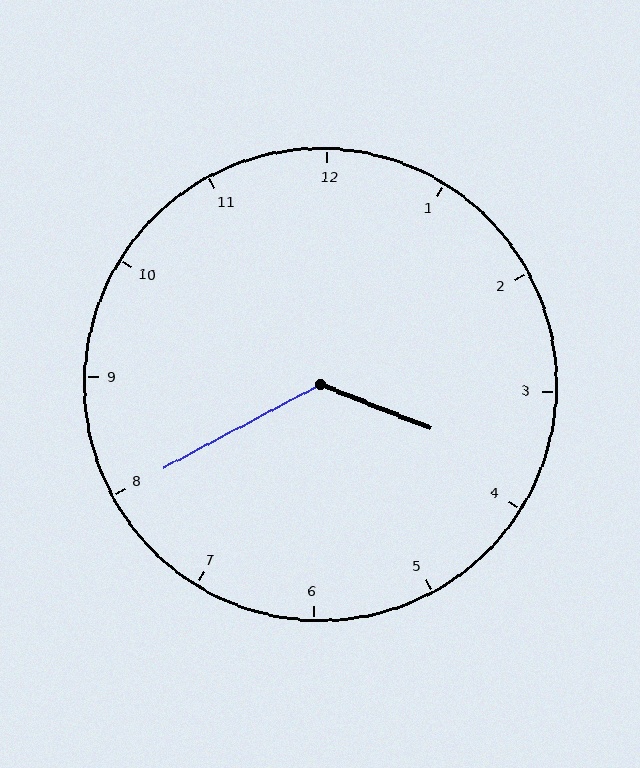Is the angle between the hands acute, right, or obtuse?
It is obtuse.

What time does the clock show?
3:40.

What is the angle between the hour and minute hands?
Approximately 130 degrees.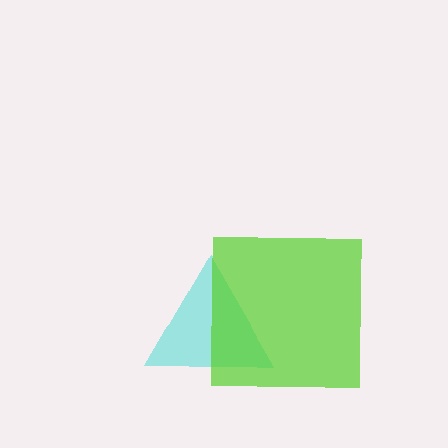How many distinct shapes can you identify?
There are 2 distinct shapes: a cyan triangle, a lime square.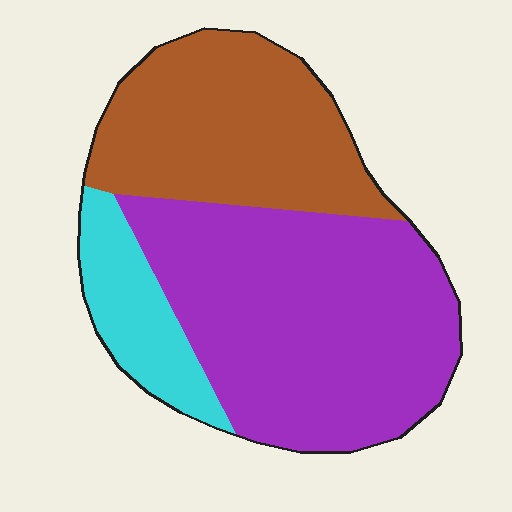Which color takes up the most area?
Purple, at roughly 55%.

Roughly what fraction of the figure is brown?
Brown takes up about one third (1/3) of the figure.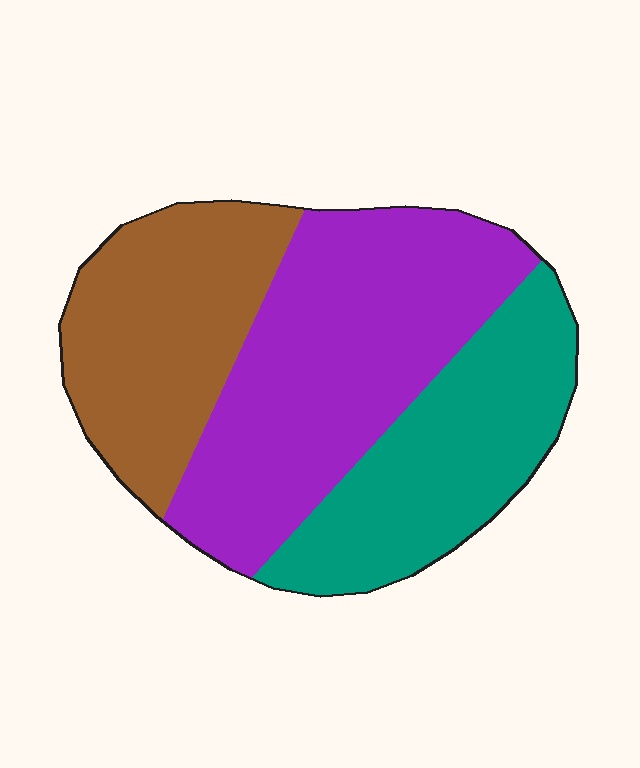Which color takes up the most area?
Purple, at roughly 40%.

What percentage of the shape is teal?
Teal covers around 30% of the shape.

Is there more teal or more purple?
Purple.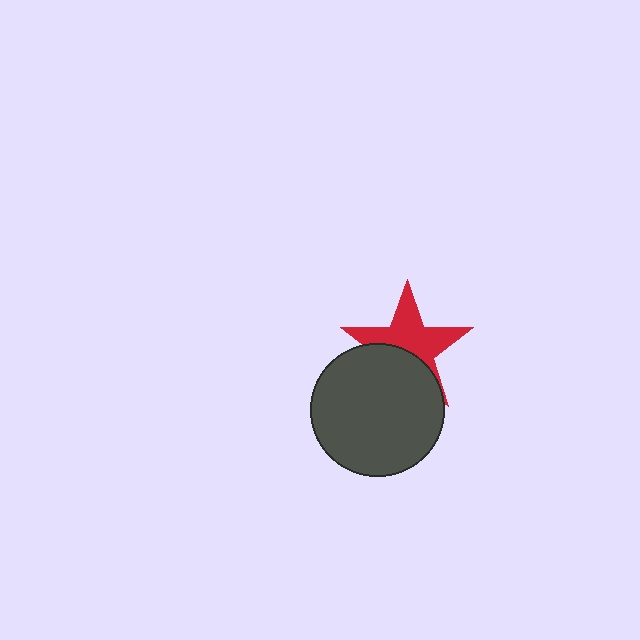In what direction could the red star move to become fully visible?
The red star could move up. That would shift it out from behind the dark gray circle entirely.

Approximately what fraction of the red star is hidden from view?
Roughly 42% of the red star is hidden behind the dark gray circle.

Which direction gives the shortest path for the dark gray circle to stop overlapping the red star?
Moving down gives the shortest separation.